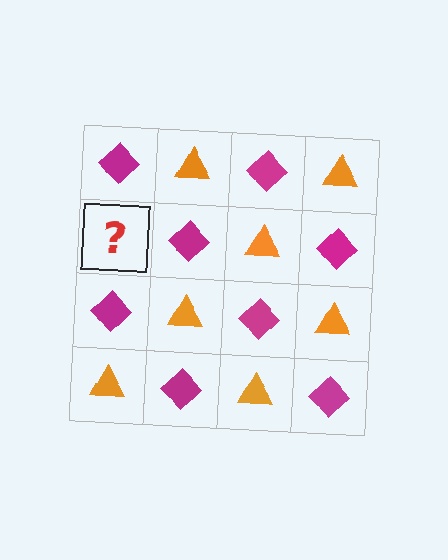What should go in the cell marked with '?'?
The missing cell should contain an orange triangle.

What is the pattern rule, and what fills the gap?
The rule is that it alternates magenta diamond and orange triangle in a checkerboard pattern. The gap should be filled with an orange triangle.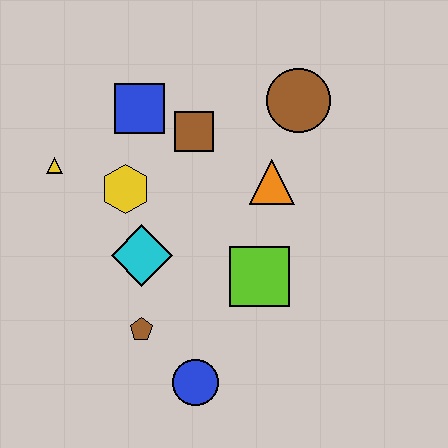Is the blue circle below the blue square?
Yes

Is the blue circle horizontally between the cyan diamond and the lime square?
Yes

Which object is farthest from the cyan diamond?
The brown circle is farthest from the cyan diamond.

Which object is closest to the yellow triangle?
The yellow hexagon is closest to the yellow triangle.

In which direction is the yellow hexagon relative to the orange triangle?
The yellow hexagon is to the left of the orange triangle.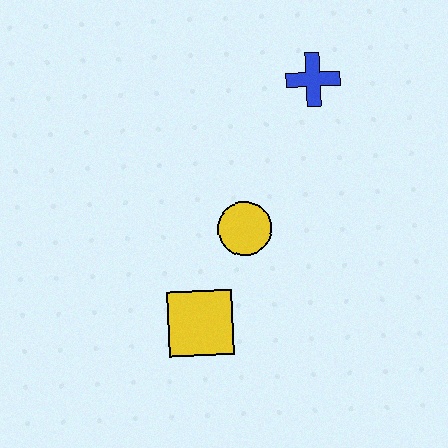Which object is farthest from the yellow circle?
The blue cross is farthest from the yellow circle.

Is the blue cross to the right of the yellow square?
Yes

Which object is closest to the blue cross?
The yellow circle is closest to the blue cross.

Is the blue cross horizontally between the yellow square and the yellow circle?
No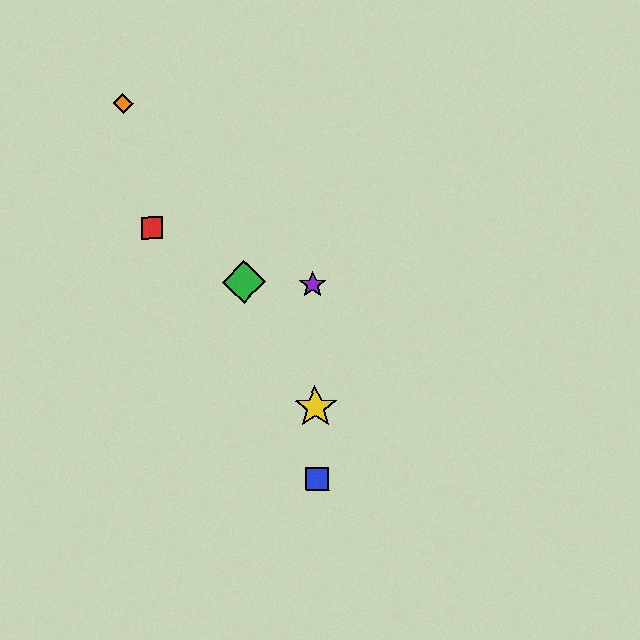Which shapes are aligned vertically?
The blue square, the yellow star, the purple star are aligned vertically.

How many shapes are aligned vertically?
3 shapes (the blue square, the yellow star, the purple star) are aligned vertically.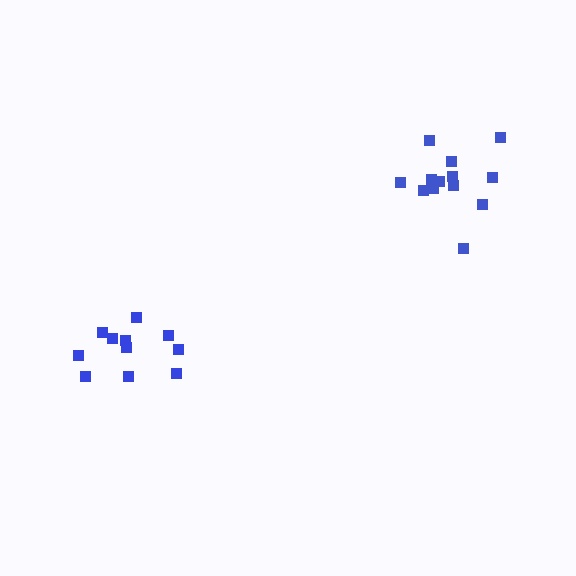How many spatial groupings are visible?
There are 2 spatial groupings.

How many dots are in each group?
Group 1: 11 dots, Group 2: 13 dots (24 total).